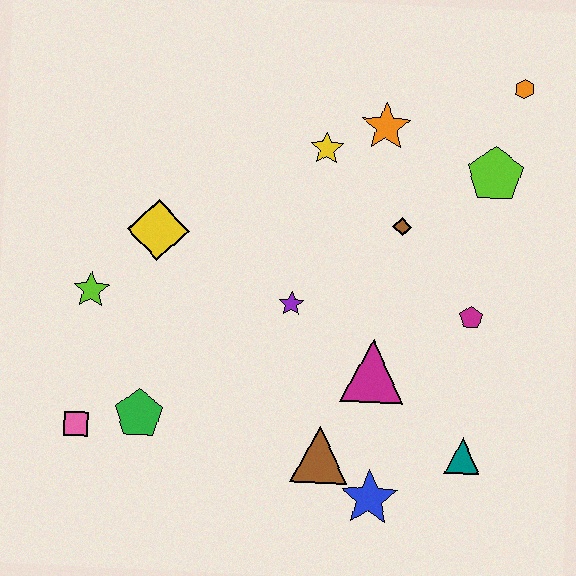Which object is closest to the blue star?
The brown triangle is closest to the blue star.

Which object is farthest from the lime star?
The orange hexagon is farthest from the lime star.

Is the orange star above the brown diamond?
Yes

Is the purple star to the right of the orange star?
No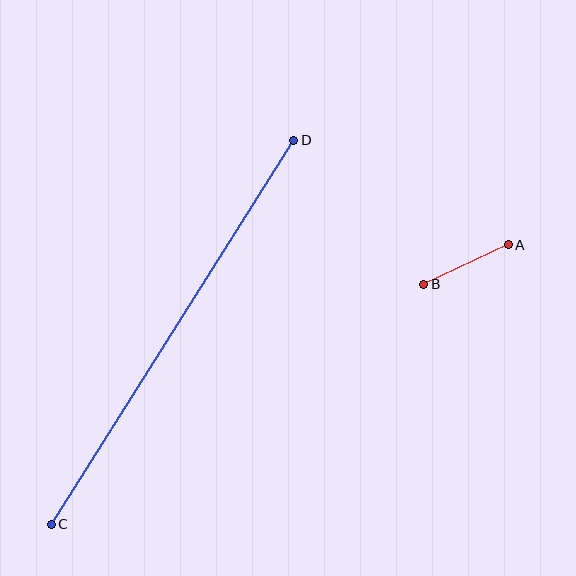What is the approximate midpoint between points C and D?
The midpoint is at approximately (172, 332) pixels.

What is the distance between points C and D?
The distance is approximately 454 pixels.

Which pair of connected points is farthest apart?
Points C and D are farthest apart.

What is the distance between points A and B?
The distance is approximately 93 pixels.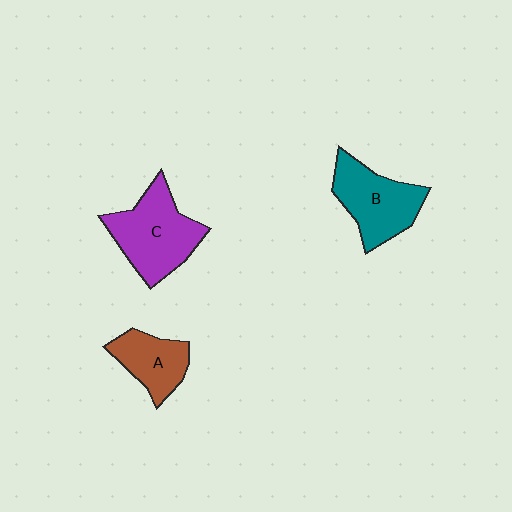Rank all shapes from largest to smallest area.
From largest to smallest: C (purple), B (teal), A (brown).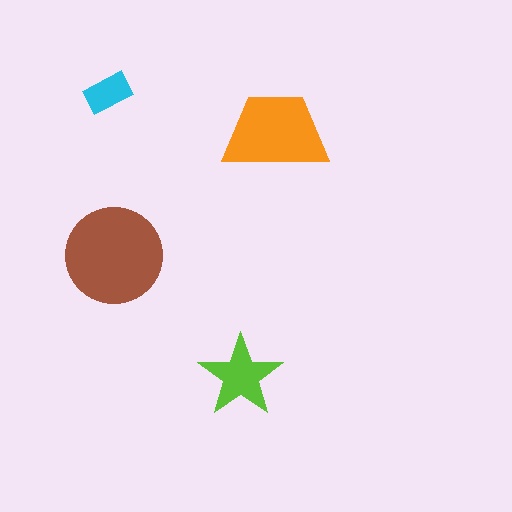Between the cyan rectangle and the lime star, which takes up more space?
The lime star.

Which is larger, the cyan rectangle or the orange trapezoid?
The orange trapezoid.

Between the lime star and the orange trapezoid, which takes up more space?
The orange trapezoid.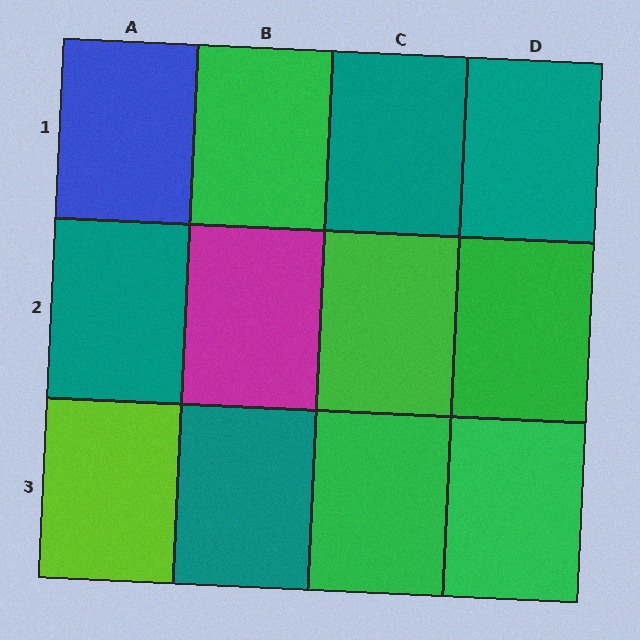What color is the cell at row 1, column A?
Blue.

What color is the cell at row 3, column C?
Green.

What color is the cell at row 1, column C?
Teal.